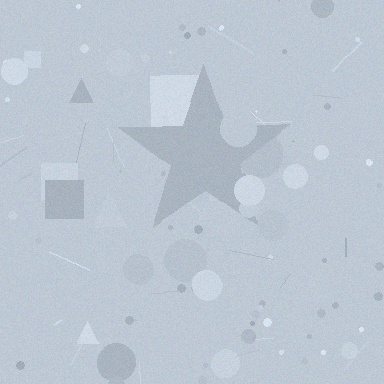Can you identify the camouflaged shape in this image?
The camouflaged shape is a star.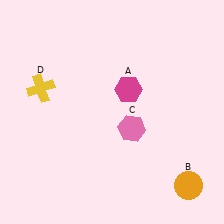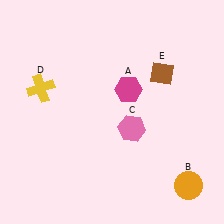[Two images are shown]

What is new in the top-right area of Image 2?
A brown diamond (E) was added in the top-right area of Image 2.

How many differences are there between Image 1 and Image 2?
There is 1 difference between the two images.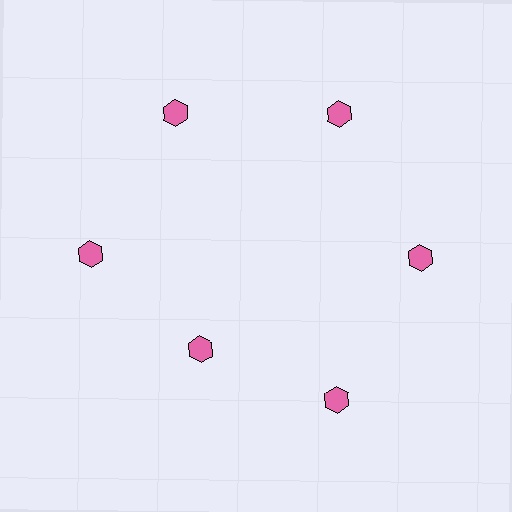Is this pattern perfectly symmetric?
No. The 6 pink hexagons are arranged in a ring, but one element near the 7 o'clock position is pulled inward toward the center, breaking the 6-fold rotational symmetry.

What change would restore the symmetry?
The symmetry would be restored by moving it outward, back onto the ring so that all 6 hexagons sit at equal angles and equal distance from the center.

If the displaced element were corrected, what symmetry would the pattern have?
It would have 6-fold rotational symmetry — the pattern would map onto itself every 60 degrees.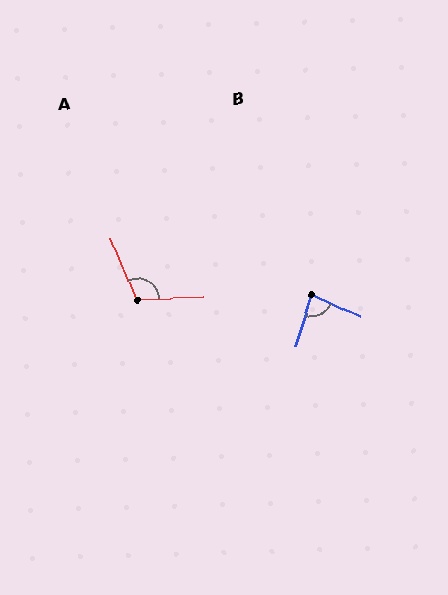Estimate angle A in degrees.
Approximately 110 degrees.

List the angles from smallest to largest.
B (82°), A (110°).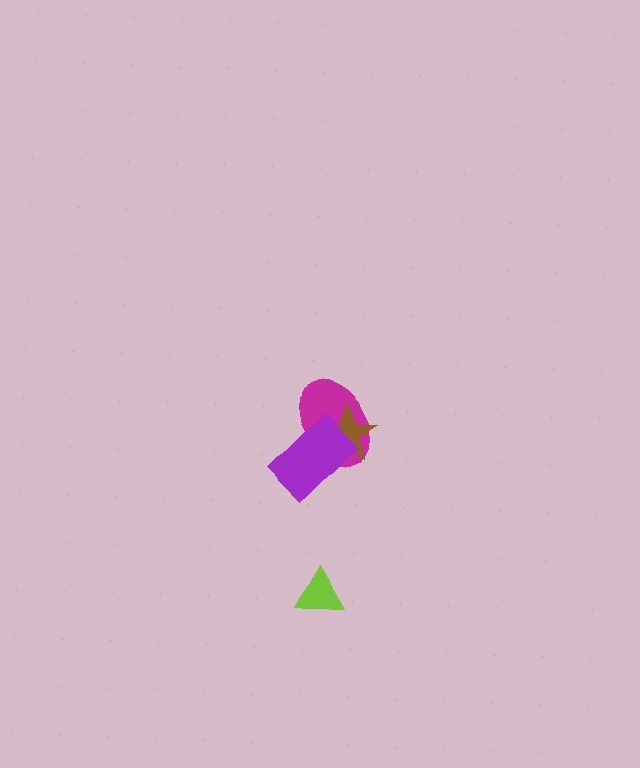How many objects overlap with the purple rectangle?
2 objects overlap with the purple rectangle.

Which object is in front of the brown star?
The purple rectangle is in front of the brown star.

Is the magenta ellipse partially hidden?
Yes, it is partially covered by another shape.